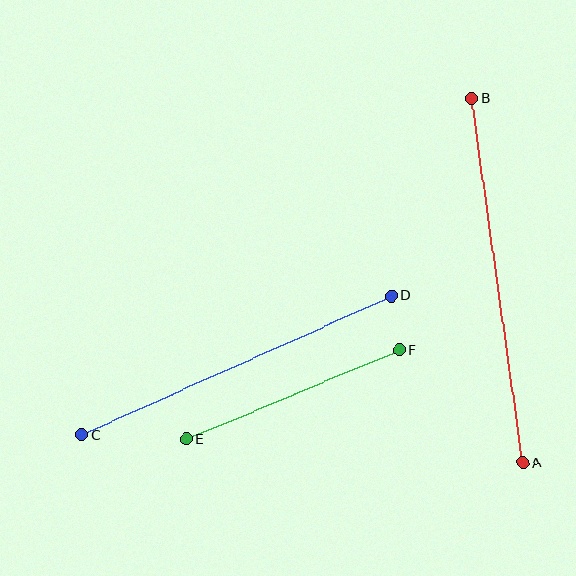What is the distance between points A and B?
The distance is approximately 367 pixels.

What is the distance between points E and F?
The distance is approximately 231 pixels.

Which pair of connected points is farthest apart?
Points A and B are farthest apart.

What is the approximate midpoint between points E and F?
The midpoint is at approximately (293, 395) pixels.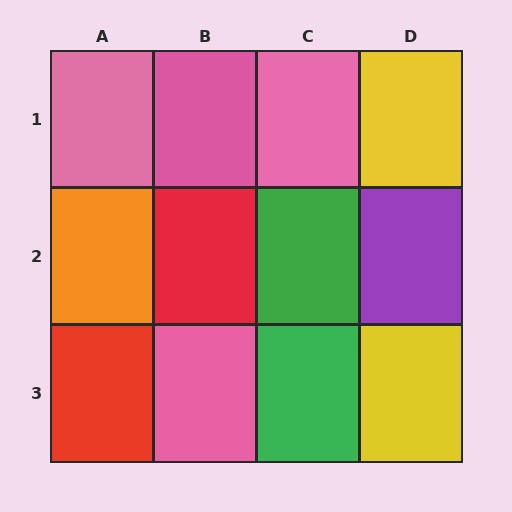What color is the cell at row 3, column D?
Yellow.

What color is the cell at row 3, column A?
Red.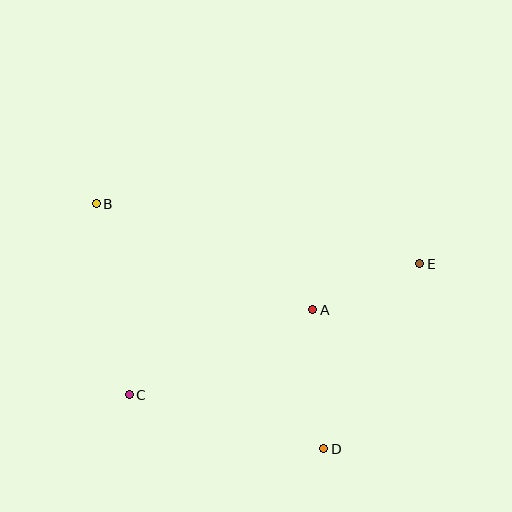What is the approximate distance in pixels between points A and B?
The distance between A and B is approximately 241 pixels.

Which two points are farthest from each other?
Points B and D are farthest from each other.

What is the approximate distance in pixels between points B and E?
The distance between B and E is approximately 329 pixels.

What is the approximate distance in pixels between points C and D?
The distance between C and D is approximately 202 pixels.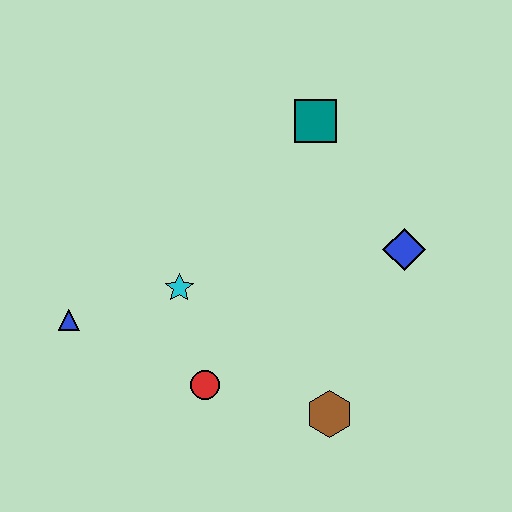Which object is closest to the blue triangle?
The cyan star is closest to the blue triangle.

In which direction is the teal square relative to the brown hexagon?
The teal square is above the brown hexagon.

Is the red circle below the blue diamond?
Yes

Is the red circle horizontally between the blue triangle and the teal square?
Yes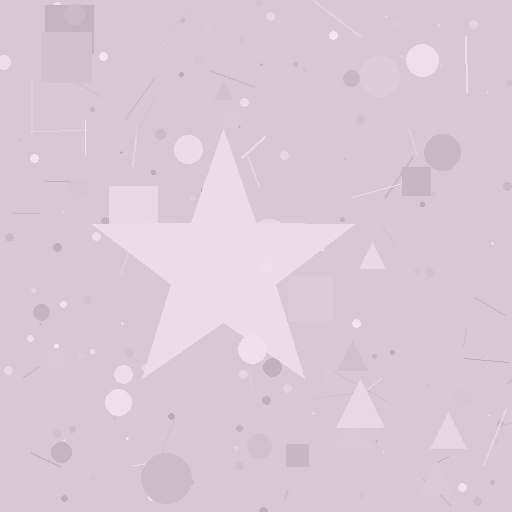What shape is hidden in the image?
A star is hidden in the image.